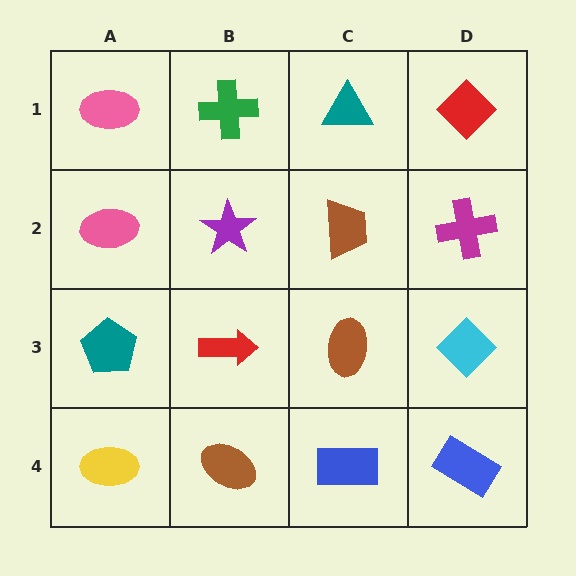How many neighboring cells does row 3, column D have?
3.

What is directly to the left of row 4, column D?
A blue rectangle.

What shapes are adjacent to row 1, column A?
A pink ellipse (row 2, column A), a green cross (row 1, column B).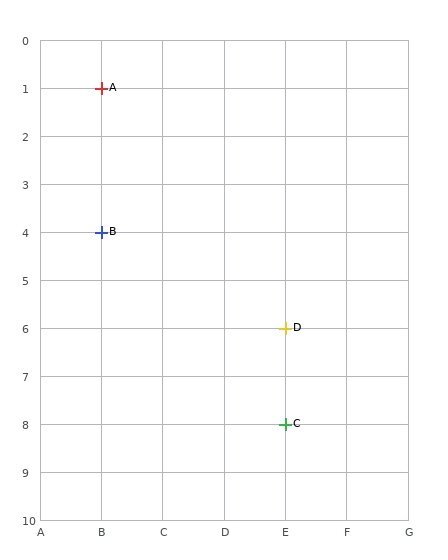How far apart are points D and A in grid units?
Points D and A are 3 columns and 5 rows apart (about 5.8 grid units diagonally).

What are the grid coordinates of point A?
Point A is at grid coordinates (B, 1).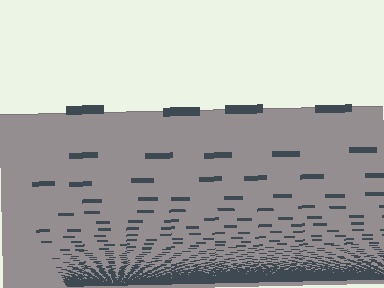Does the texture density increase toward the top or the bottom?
Density increases toward the bottom.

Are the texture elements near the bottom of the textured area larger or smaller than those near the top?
Smaller. The gradient is inverted — elements near the bottom are smaller and denser.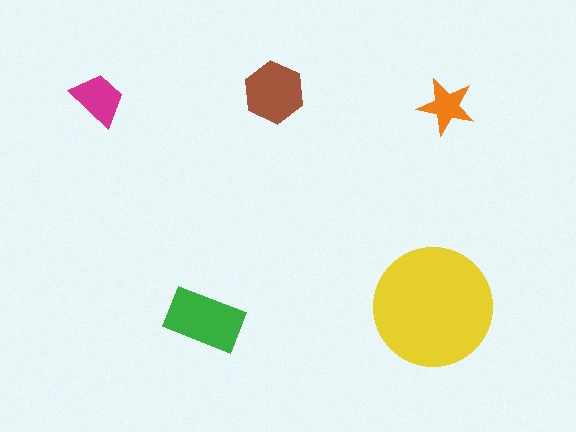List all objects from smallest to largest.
The orange star, the magenta trapezoid, the brown hexagon, the green rectangle, the yellow circle.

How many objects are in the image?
There are 5 objects in the image.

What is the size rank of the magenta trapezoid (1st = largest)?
4th.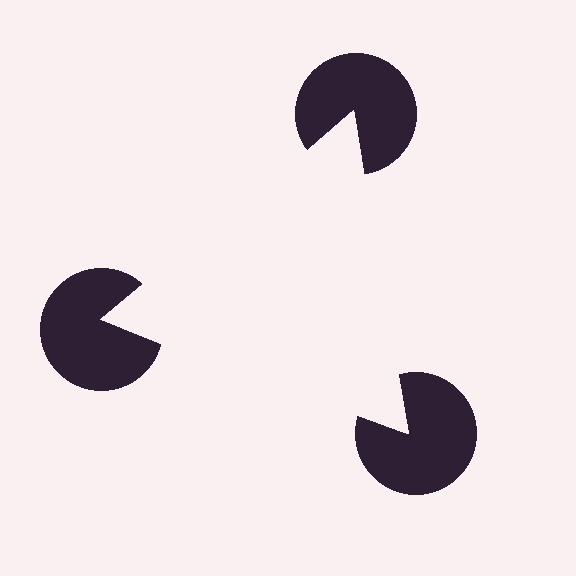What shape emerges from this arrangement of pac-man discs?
An illusory triangle — its edges are inferred from the aligned wedge cuts in the pac-man discs, not physically drawn.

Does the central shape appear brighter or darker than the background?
It typically appears slightly brighter than the background, even though no actual brightness change is drawn.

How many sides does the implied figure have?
3 sides.